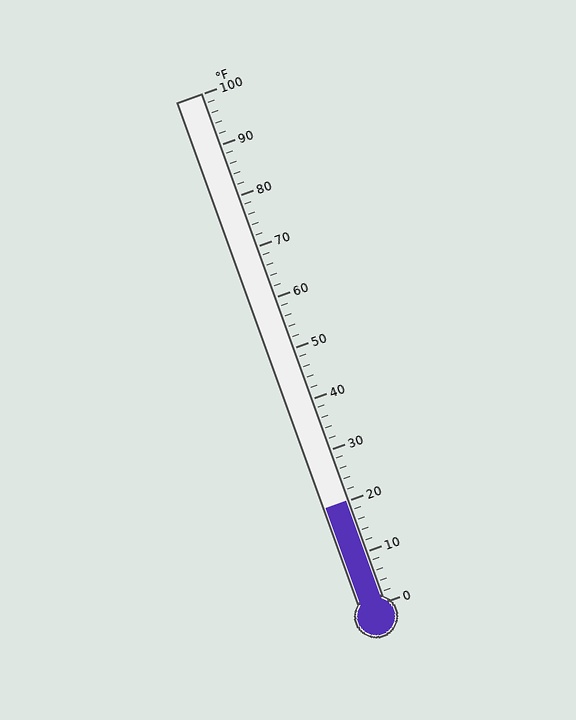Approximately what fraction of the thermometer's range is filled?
The thermometer is filled to approximately 20% of its range.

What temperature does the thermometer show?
The thermometer shows approximately 20°F.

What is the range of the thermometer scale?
The thermometer scale ranges from 0°F to 100°F.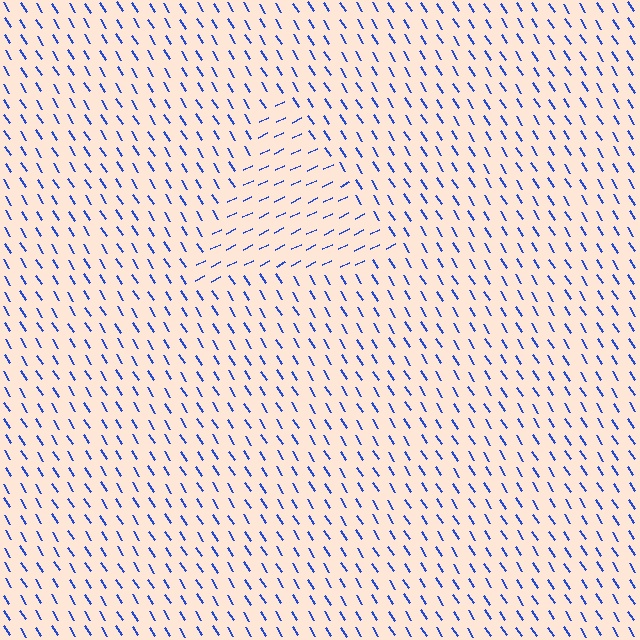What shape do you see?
I see a triangle.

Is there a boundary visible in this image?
Yes, there is a texture boundary formed by a change in line orientation.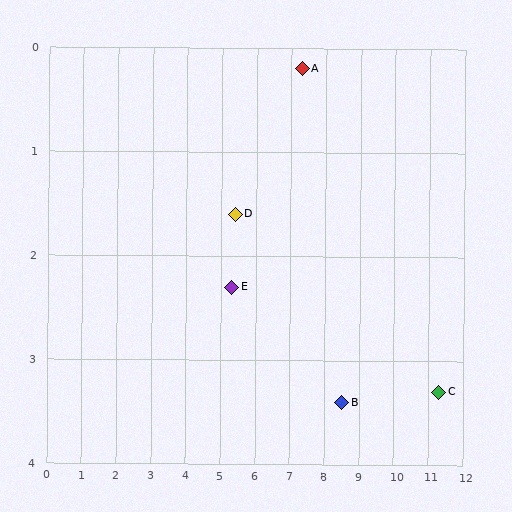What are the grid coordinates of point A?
Point A is at approximately (7.3, 0.2).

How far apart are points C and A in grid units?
Points C and A are about 5.1 grid units apart.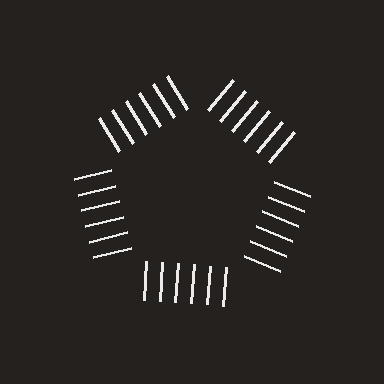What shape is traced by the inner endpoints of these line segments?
An illusory pentagon — the line segments terminate on its edges but no continuous stroke is drawn.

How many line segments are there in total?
30 — 6 along each of the 5 edges.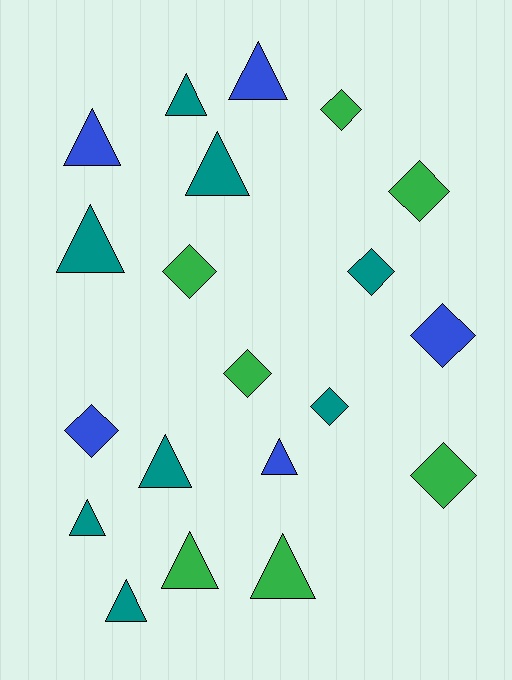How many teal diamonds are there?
There are 2 teal diamonds.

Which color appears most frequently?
Teal, with 8 objects.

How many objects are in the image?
There are 20 objects.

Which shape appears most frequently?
Triangle, with 11 objects.